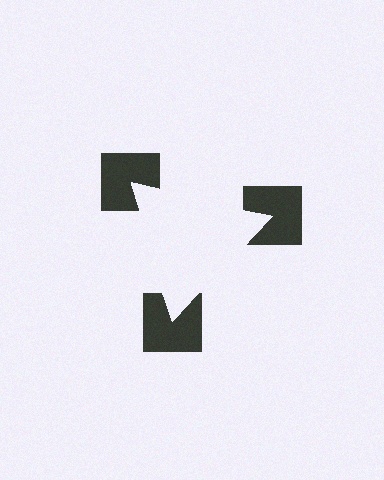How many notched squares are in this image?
There are 3 — one at each vertex of the illusory triangle.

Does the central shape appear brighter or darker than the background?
It typically appears slightly brighter than the background, even though no actual brightness change is drawn.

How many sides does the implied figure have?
3 sides.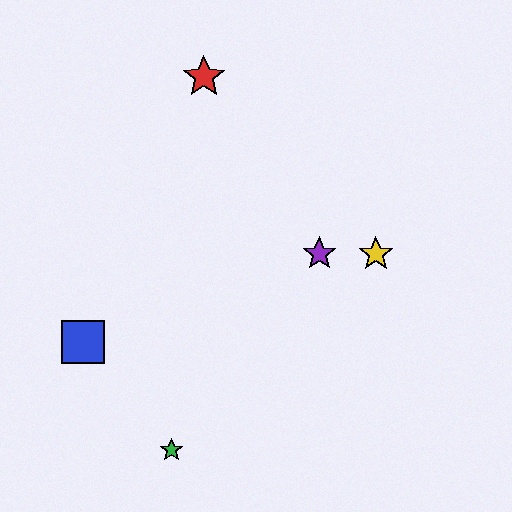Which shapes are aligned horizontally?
The yellow star, the purple star are aligned horizontally.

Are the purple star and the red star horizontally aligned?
No, the purple star is at y≈254 and the red star is at y≈77.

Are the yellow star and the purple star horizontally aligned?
Yes, both are at y≈254.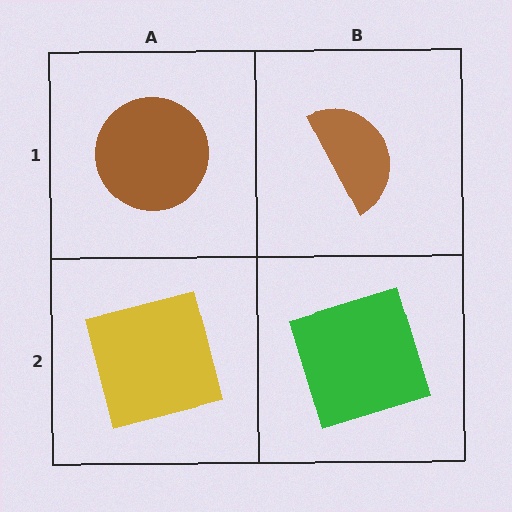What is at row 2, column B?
A green square.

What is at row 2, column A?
A yellow square.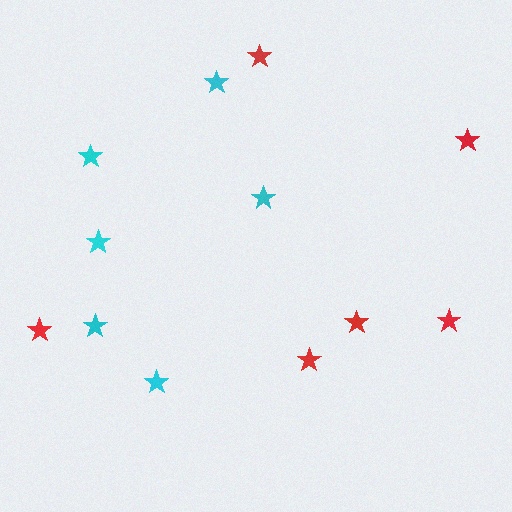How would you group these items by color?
There are 2 groups: one group of red stars (6) and one group of cyan stars (6).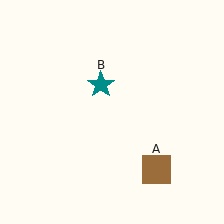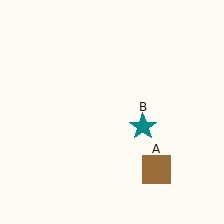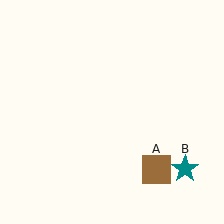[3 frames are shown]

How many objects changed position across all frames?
1 object changed position: teal star (object B).